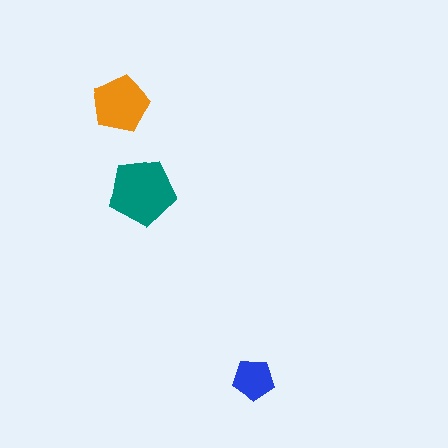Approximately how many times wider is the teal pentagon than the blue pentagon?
About 1.5 times wider.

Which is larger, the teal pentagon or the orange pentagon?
The teal one.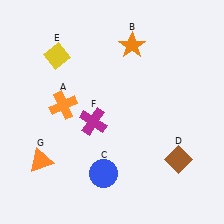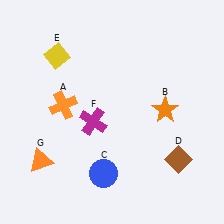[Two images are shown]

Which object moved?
The orange star (B) moved down.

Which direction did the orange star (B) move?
The orange star (B) moved down.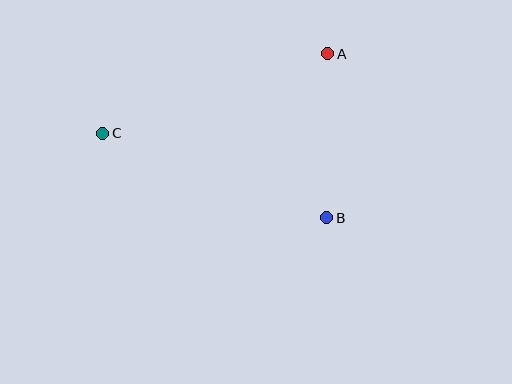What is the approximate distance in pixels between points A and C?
The distance between A and C is approximately 239 pixels.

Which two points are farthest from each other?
Points B and C are farthest from each other.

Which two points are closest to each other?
Points A and B are closest to each other.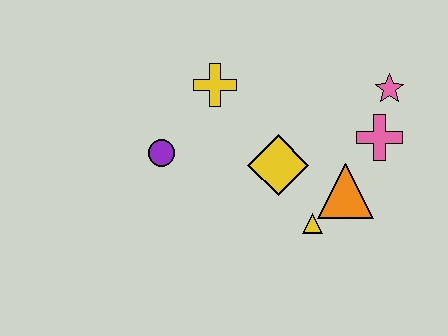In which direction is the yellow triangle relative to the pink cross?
The yellow triangle is below the pink cross.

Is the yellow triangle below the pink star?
Yes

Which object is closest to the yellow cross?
The purple circle is closest to the yellow cross.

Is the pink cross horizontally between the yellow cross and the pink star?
Yes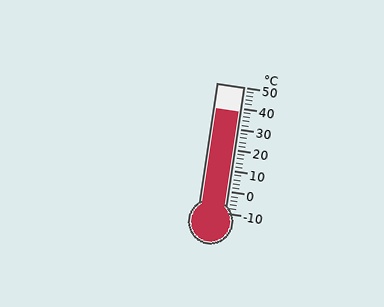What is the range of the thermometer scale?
The thermometer scale ranges from -10°C to 50°C.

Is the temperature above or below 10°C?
The temperature is above 10°C.